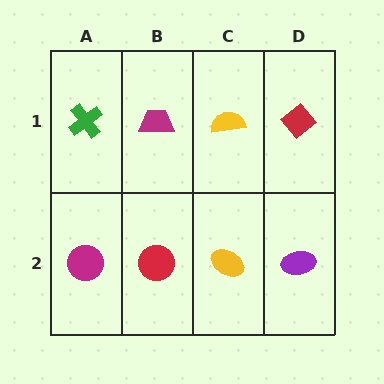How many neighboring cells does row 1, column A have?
2.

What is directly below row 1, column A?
A magenta circle.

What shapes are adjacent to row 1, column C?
A yellow ellipse (row 2, column C), a magenta trapezoid (row 1, column B), a red diamond (row 1, column D).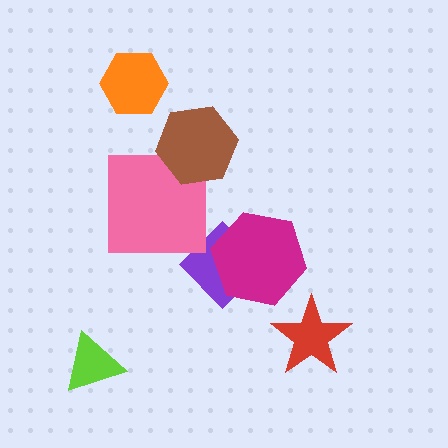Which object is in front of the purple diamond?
The magenta hexagon is in front of the purple diamond.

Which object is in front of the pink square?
The brown hexagon is in front of the pink square.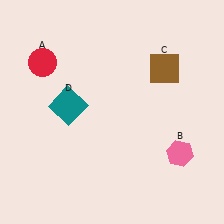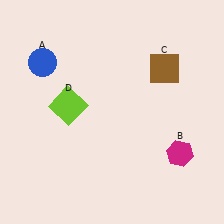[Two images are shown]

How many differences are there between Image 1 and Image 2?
There are 3 differences between the two images.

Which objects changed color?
A changed from red to blue. B changed from pink to magenta. D changed from teal to lime.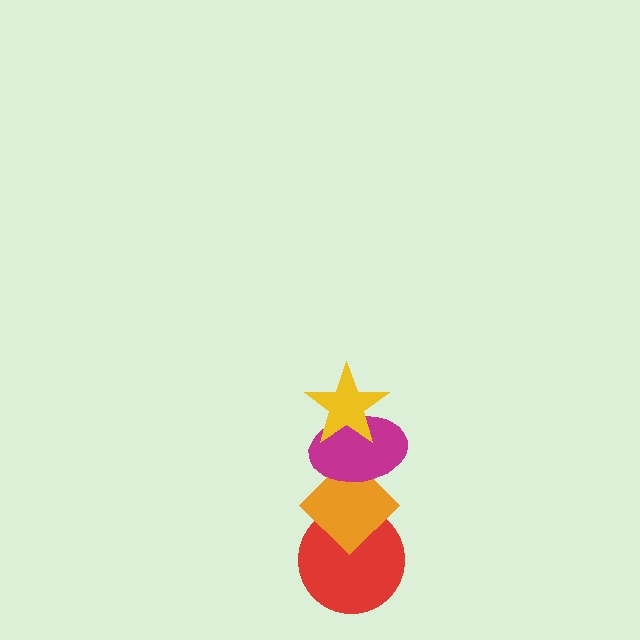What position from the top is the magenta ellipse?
The magenta ellipse is 2nd from the top.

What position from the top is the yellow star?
The yellow star is 1st from the top.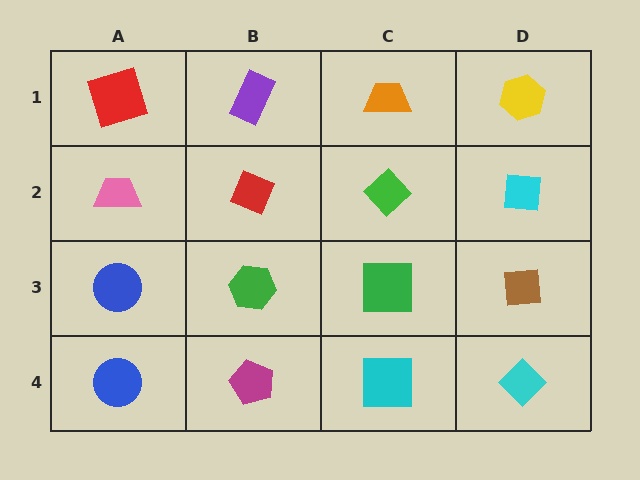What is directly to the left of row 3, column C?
A green hexagon.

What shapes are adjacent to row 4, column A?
A blue circle (row 3, column A), a magenta pentagon (row 4, column B).